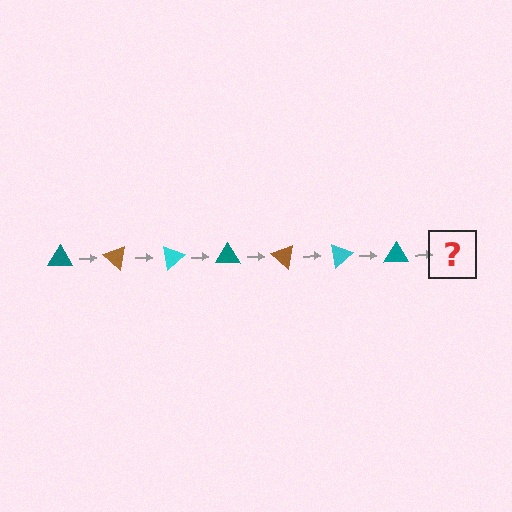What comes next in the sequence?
The next element should be a brown triangle, rotated 280 degrees from the start.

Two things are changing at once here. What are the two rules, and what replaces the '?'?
The two rules are that it rotates 40 degrees each step and the color cycles through teal, brown, and cyan. The '?' should be a brown triangle, rotated 280 degrees from the start.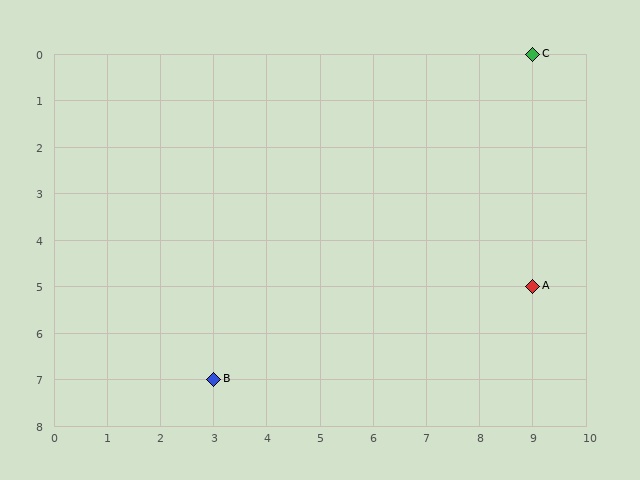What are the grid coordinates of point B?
Point B is at grid coordinates (3, 7).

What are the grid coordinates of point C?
Point C is at grid coordinates (9, 0).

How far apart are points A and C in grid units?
Points A and C are 5 rows apart.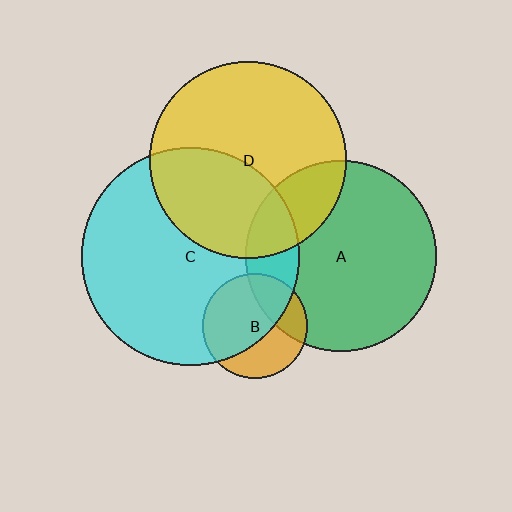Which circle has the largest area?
Circle C (cyan).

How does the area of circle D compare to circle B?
Approximately 3.5 times.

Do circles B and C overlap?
Yes.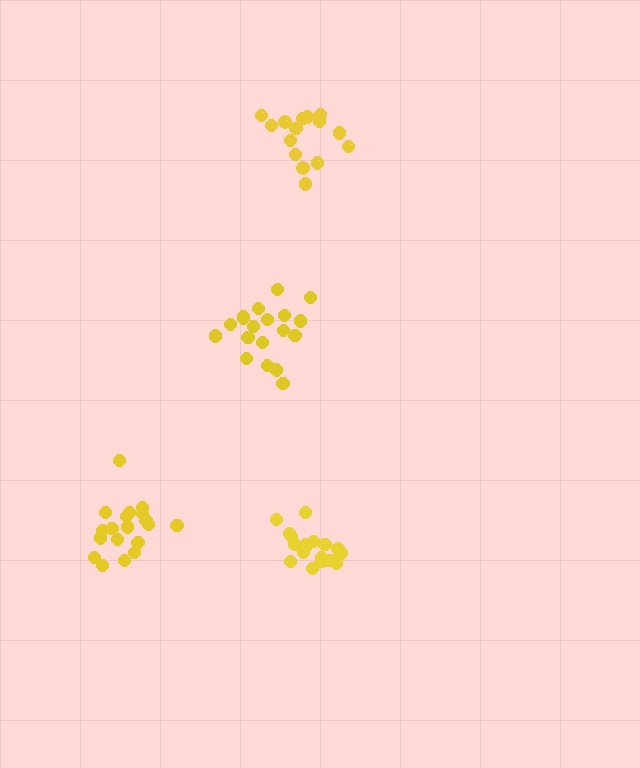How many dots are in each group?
Group 1: 19 dots, Group 2: 19 dots, Group 3: 19 dots, Group 4: 16 dots (73 total).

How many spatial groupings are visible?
There are 4 spatial groupings.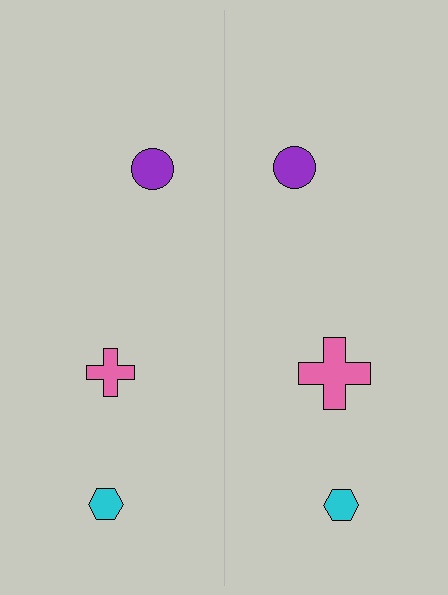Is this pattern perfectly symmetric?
No, the pattern is not perfectly symmetric. The pink cross on the right side has a different size than its mirror counterpart.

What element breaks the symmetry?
The pink cross on the right side has a different size than its mirror counterpart.